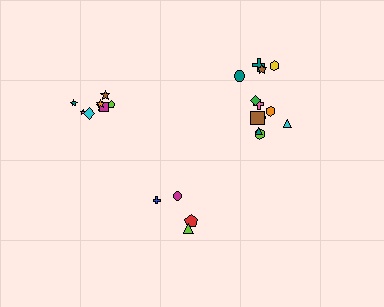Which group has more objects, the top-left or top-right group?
The top-right group.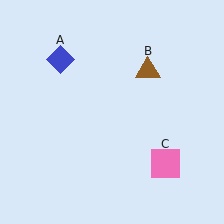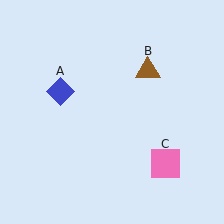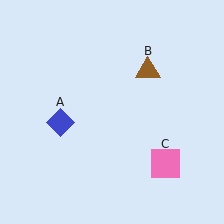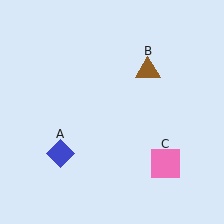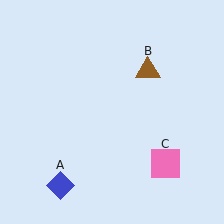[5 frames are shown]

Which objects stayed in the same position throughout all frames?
Brown triangle (object B) and pink square (object C) remained stationary.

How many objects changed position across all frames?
1 object changed position: blue diamond (object A).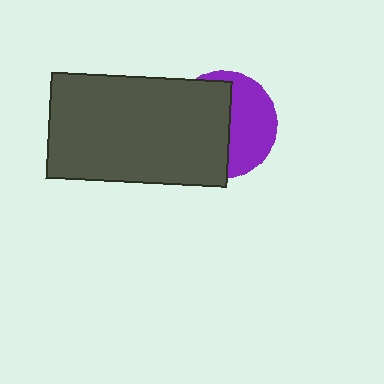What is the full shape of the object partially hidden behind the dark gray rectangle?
The partially hidden object is a purple circle.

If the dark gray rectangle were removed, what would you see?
You would see the complete purple circle.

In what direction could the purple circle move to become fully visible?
The purple circle could move right. That would shift it out from behind the dark gray rectangle entirely.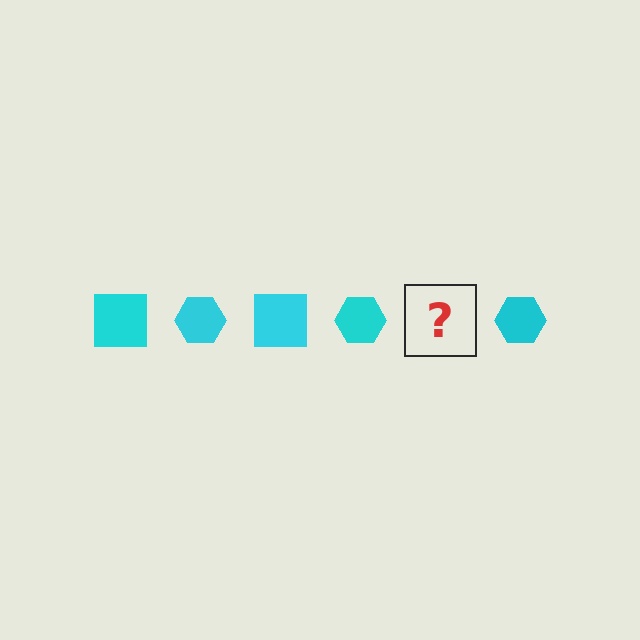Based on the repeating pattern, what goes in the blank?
The blank should be a cyan square.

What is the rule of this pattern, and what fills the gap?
The rule is that the pattern cycles through square, hexagon shapes in cyan. The gap should be filled with a cyan square.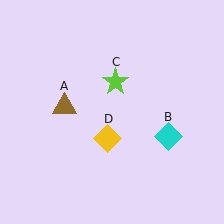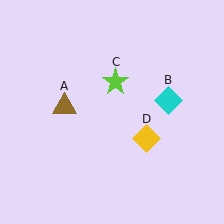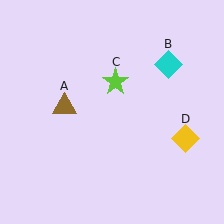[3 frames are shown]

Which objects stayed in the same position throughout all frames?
Brown triangle (object A) and lime star (object C) remained stationary.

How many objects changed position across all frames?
2 objects changed position: cyan diamond (object B), yellow diamond (object D).